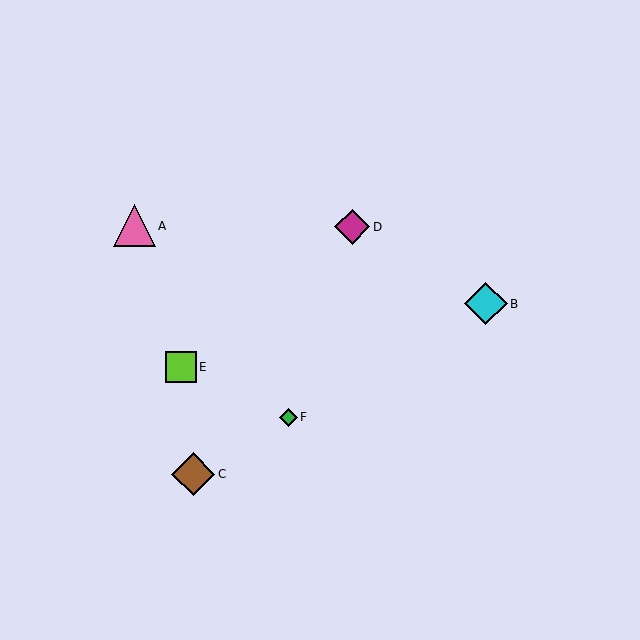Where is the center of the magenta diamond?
The center of the magenta diamond is at (352, 227).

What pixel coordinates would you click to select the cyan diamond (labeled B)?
Click at (486, 304) to select the cyan diamond B.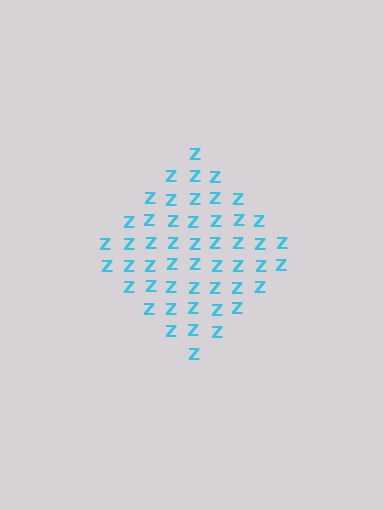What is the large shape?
The large shape is a diamond.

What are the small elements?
The small elements are letter Z's.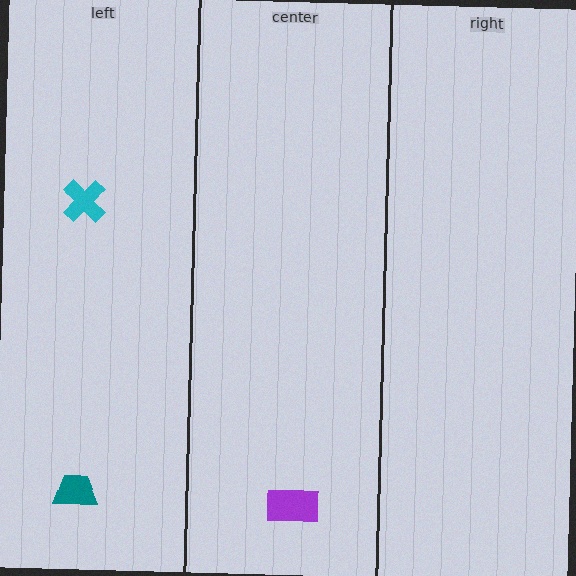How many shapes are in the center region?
1.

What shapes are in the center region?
The purple rectangle.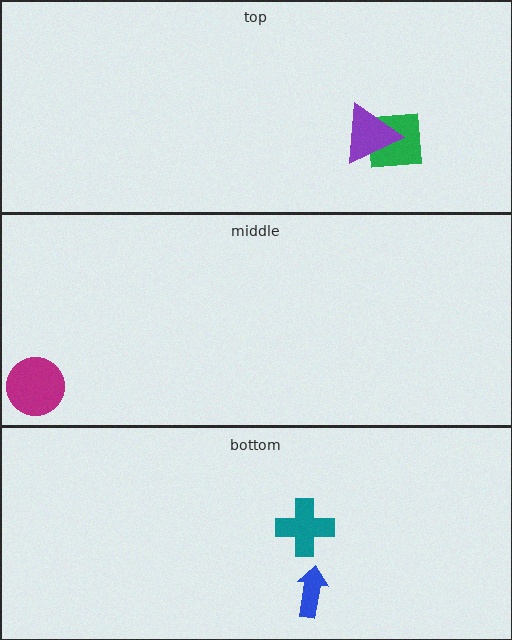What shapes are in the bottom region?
The blue arrow, the teal cross.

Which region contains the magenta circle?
The middle region.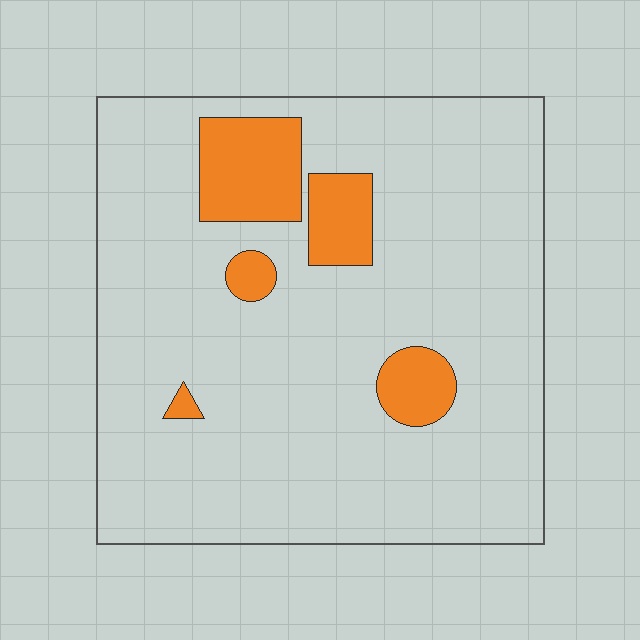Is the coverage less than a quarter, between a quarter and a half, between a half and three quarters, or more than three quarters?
Less than a quarter.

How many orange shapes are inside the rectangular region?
5.